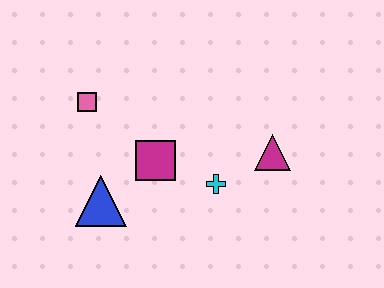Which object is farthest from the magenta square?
The magenta triangle is farthest from the magenta square.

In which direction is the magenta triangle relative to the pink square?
The magenta triangle is to the right of the pink square.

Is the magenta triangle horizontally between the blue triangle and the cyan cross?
No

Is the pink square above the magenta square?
Yes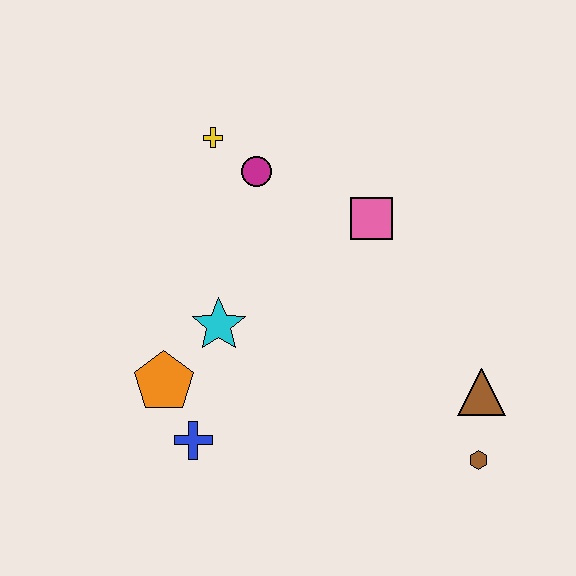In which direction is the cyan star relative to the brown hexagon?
The cyan star is to the left of the brown hexagon.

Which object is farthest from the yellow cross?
The brown hexagon is farthest from the yellow cross.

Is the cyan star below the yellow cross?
Yes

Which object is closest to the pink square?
The magenta circle is closest to the pink square.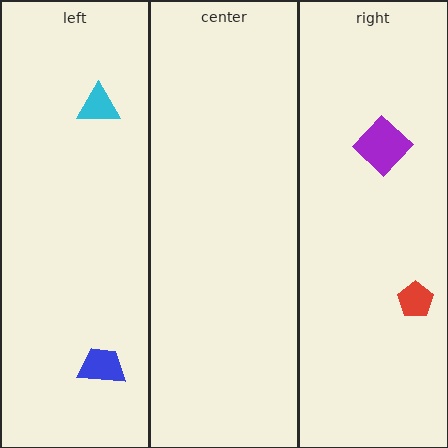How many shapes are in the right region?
2.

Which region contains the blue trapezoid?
The left region.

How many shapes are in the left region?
2.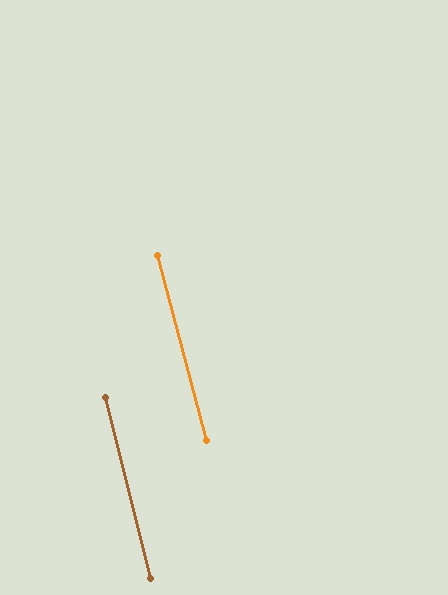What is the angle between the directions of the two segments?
Approximately 1 degree.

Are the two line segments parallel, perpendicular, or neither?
Parallel — their directions differ by only 1.0°.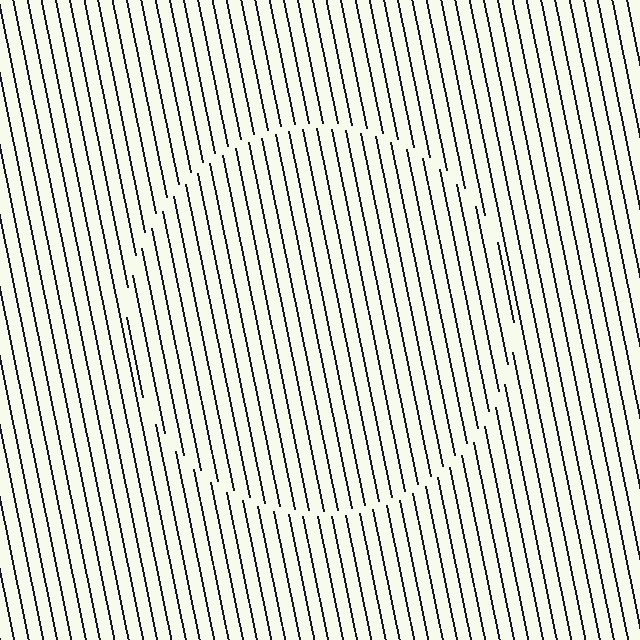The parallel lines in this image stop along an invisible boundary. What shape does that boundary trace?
An illusory circle. The interior of the shape contains the same grating, shifted by half a period — the contour is defined by the phase discontinuity where line-ends from the inner and outer gratings abut.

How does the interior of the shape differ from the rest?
The interior of the shape contains the same grating, shifted by half a period — the contour is defined by the phase discontinuity where line-ends from the inner and outer gratings abut.